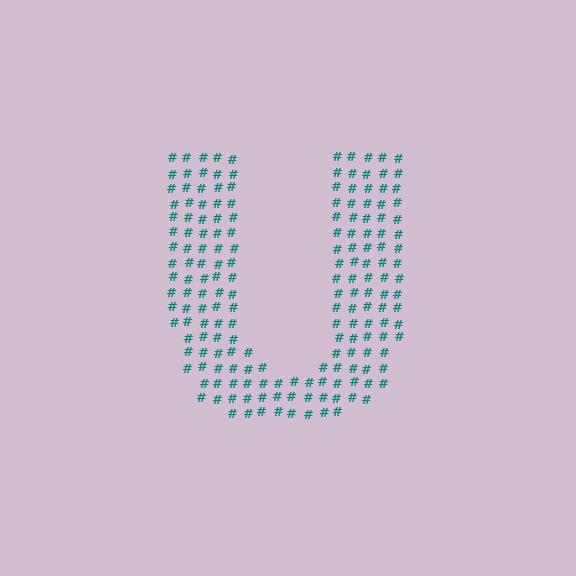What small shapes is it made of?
It is made of small hash symbols.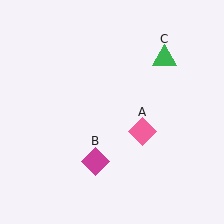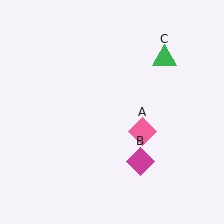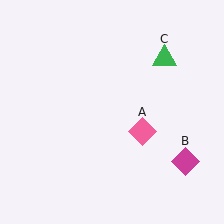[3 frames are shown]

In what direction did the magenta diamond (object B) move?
The magenta diamond (object B) moved right.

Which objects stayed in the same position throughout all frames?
Pink diamond (object A) and green triangle (object C) remained stationary.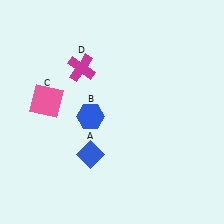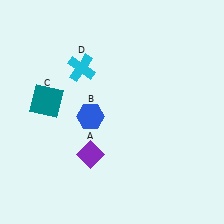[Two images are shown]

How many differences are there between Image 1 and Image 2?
There are 3 differences between the two images.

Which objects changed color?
A changed from blue to purple. C changed from pink to teal. D changed from magenta to cyan.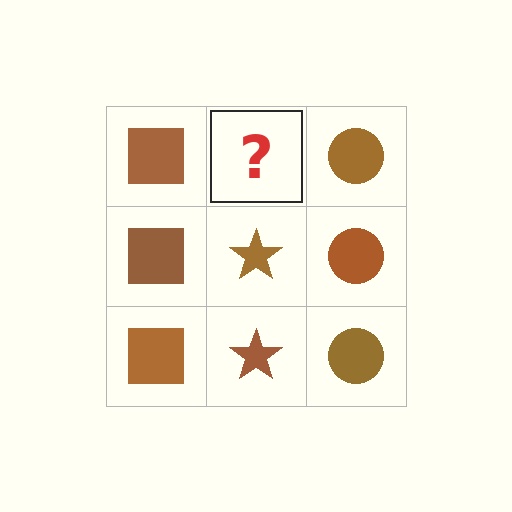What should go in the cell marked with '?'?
The missing cell should contain a brown star.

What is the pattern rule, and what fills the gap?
The rule is that each column has a consistent shape. The gap should be filled with a brown star.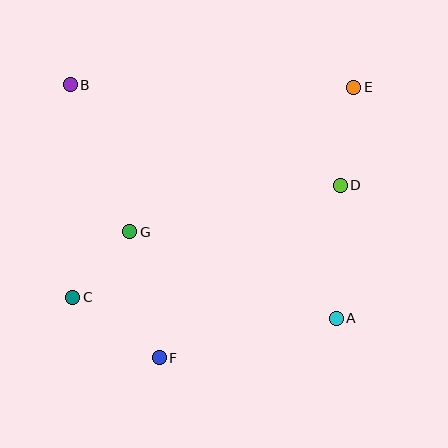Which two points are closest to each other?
Points C and G are closest to each other.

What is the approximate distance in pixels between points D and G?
The distance between D and G is approximately 215 pixels.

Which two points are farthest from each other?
Points A and B are farthest from each other.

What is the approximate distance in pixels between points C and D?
The distance between C and D is approximately 290 pixels.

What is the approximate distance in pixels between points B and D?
The distance between B and D is approximately 288 pixels.